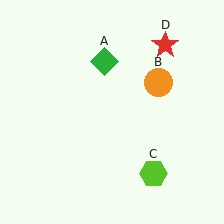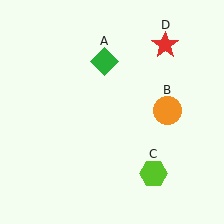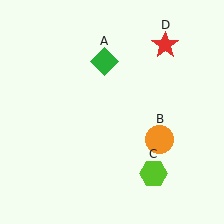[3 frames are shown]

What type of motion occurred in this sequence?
The orange circle (object B) rotated clockwise around the center of the scene.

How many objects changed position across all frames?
1 object changed position: orange circle (object B).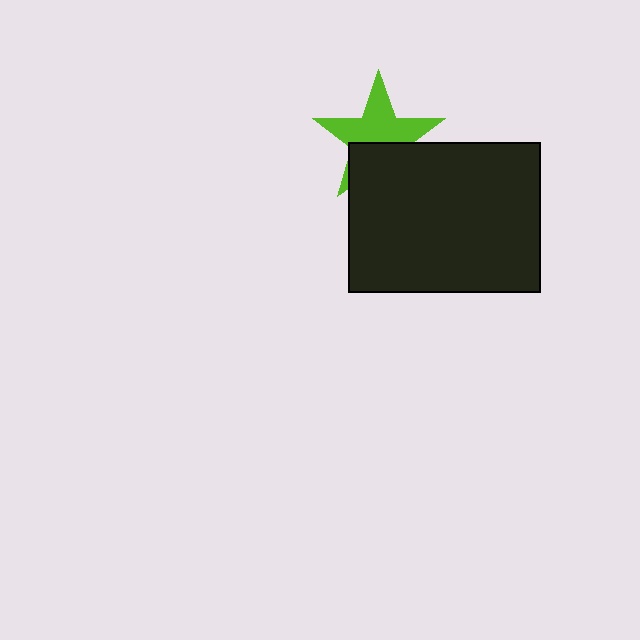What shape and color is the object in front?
The object in front is a black rectangle.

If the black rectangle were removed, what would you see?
You would see the complete lime star.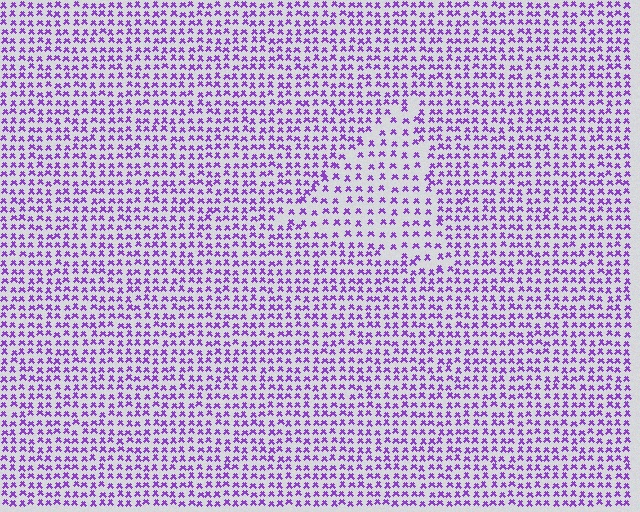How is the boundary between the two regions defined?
The boundary is defined by a change in element density (approximately 1.6x ratio). All elements are the same color, size, and shape.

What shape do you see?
I see a triangle.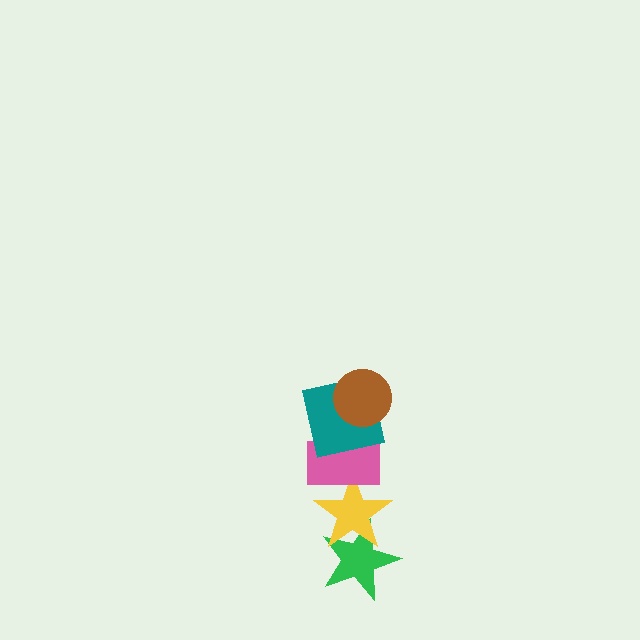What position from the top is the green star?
The green star is 5th from the top.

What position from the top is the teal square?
The teal square is 2nd from the top.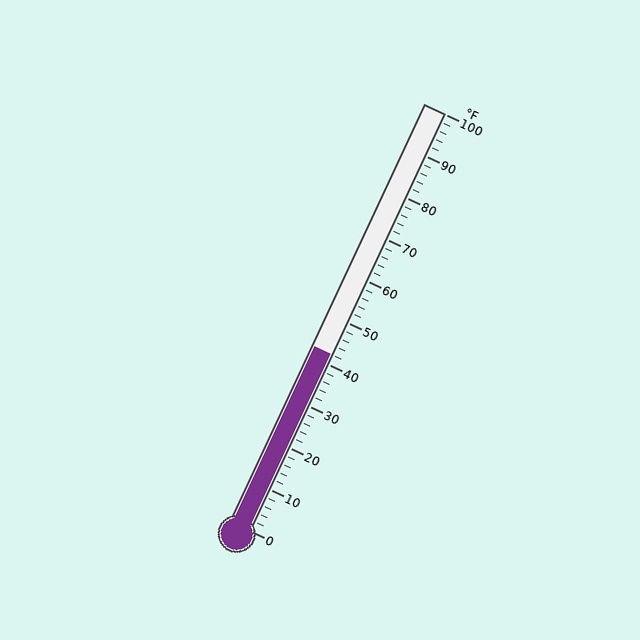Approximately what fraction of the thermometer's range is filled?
The thermometer is filled to approximately 40% of its range.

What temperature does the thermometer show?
The thermometer shows approximately 42°F.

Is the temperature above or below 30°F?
The temperature is above 30°F.